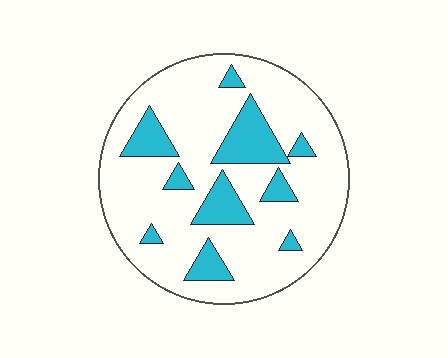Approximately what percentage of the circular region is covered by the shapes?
Approximately 20%.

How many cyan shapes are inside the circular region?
10.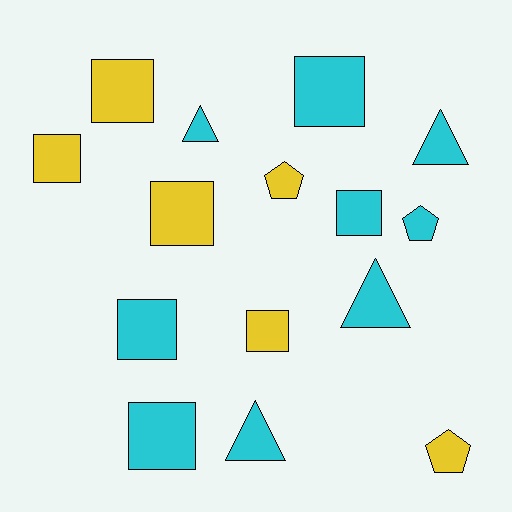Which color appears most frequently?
Cyan, with 9 objects.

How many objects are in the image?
There are 15 objects.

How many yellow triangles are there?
There are no yellow triangles.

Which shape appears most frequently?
Square, with 8 objects.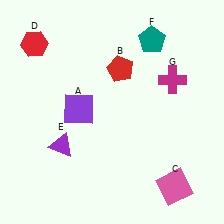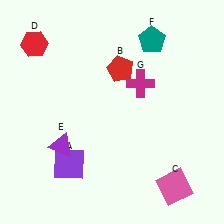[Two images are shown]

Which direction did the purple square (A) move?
The purple square (A) moved down.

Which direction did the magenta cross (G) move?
The magenta cross (G) moved left.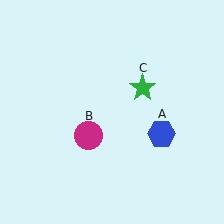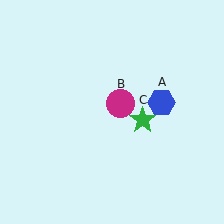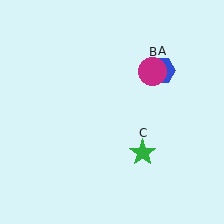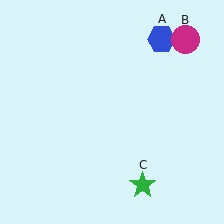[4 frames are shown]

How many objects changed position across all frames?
3 objects changed position: blue hexagon (object A), magenta circle (object B), green star (object C).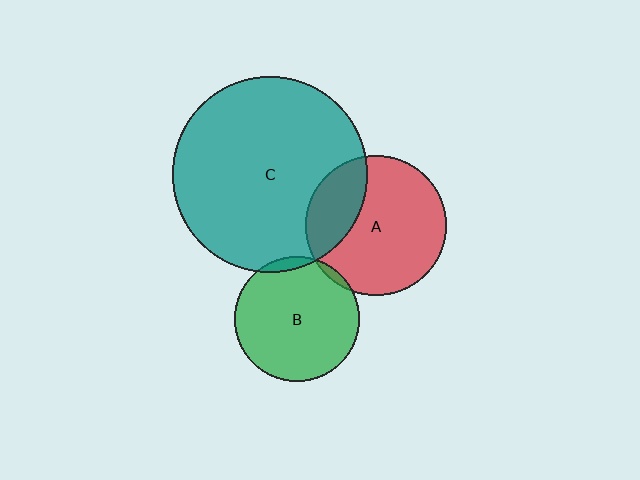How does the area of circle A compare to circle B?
Approximately 1.3 times.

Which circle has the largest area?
Circle C (teal).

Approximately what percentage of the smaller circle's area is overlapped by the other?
Approximately 5%.